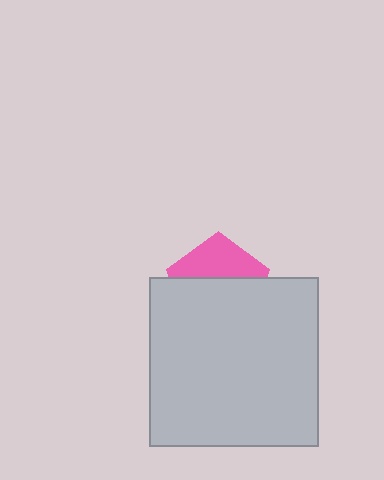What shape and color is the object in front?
The object in front is a light gray square.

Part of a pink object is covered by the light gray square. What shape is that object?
It is a pentagon.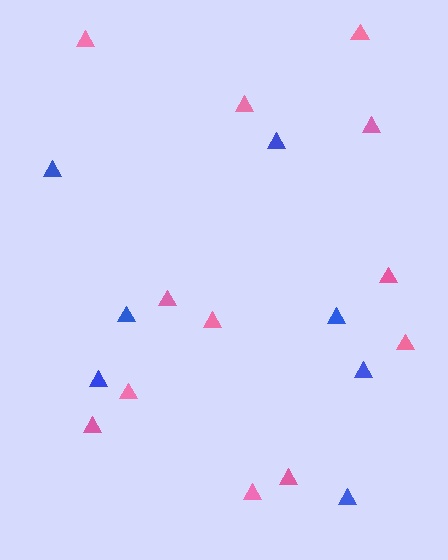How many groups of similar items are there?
There are 2 groups: one group of pink triangles (12) and one group of blue triangles (7).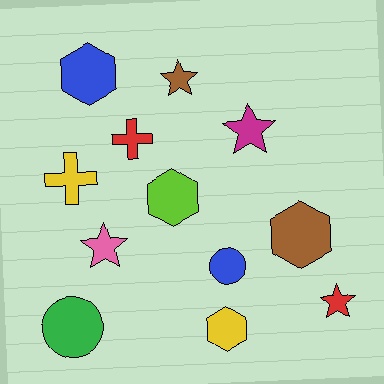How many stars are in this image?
There are 4 stars.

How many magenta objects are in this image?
There is 1 magenta object.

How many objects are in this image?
There are 12 objects.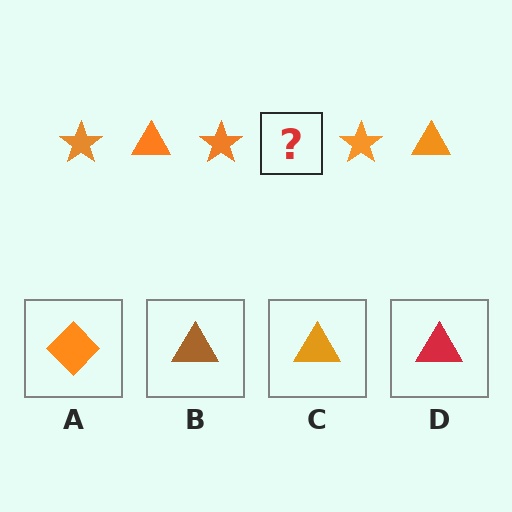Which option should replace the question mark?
Option C.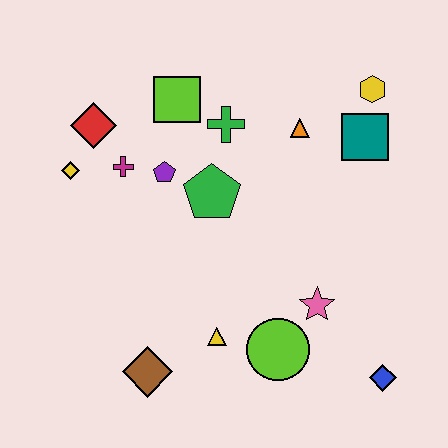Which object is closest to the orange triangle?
The teal square is closest to the orange triangle.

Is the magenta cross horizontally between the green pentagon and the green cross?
No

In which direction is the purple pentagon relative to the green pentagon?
The purple pentagon is to the left of the green pentagon.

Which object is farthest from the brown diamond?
The yellow hexagon is farthest from the brown diamond.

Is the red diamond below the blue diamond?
No